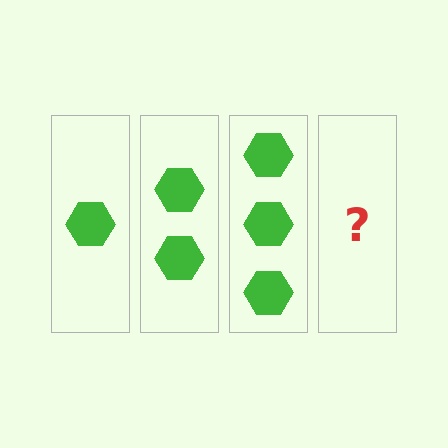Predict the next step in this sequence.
The next step is 4 hexagons.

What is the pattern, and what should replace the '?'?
The pattern is that each step adds one more hexagon. The '?' should be 4 hexagons.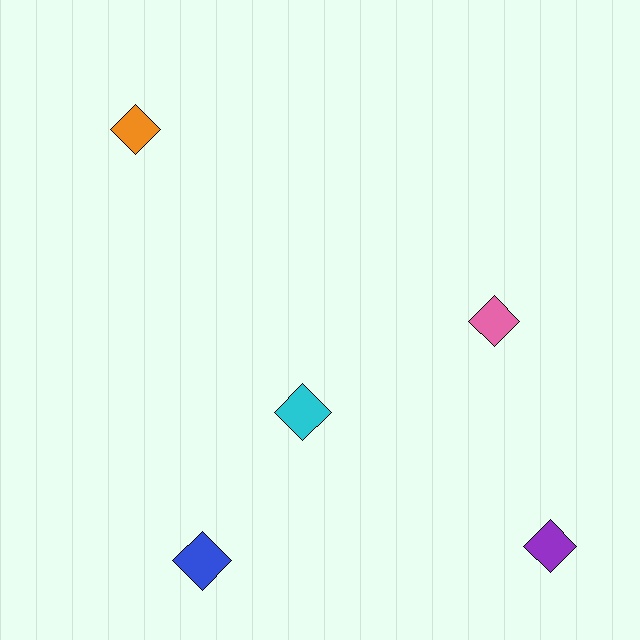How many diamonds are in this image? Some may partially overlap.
There are 5 diamonds.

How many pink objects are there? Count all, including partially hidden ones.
There is 1 pink object.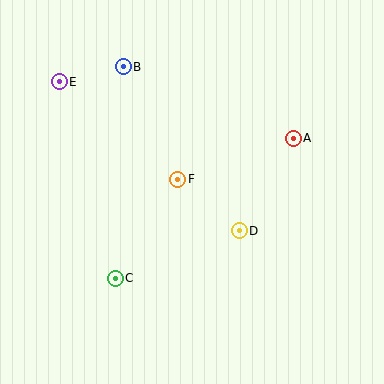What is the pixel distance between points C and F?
The distance between C and F is 117 pixels.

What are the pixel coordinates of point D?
Point D is at (239, 231).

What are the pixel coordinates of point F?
Point F is at (178, 179).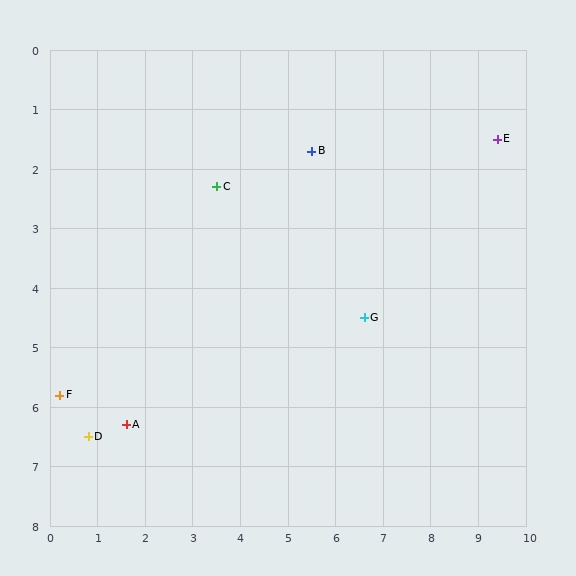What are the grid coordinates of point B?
Point B is at approximately (5.5, 1.7).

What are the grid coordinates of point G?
Point G is at approximately (6.6, 4.5).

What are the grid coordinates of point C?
Point C is at approximately (3.5, 2.3).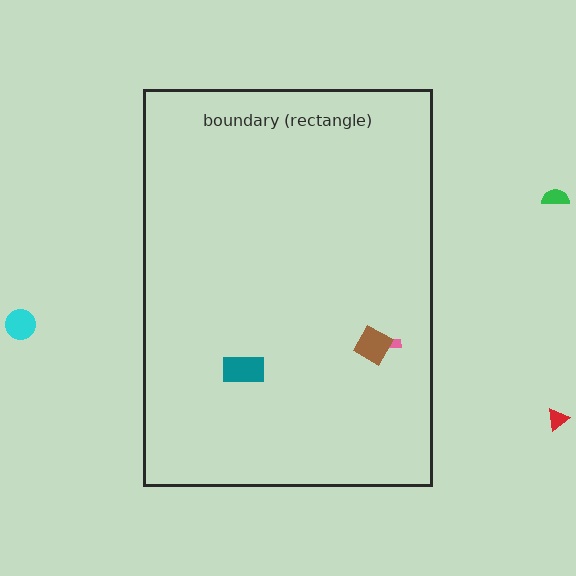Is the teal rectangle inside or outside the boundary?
Inside.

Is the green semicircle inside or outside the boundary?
Outside.